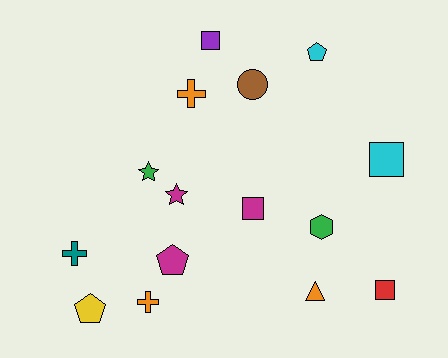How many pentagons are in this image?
There are 3 pentagons.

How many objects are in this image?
There are 15 objects.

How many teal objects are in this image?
There is 1 teal object.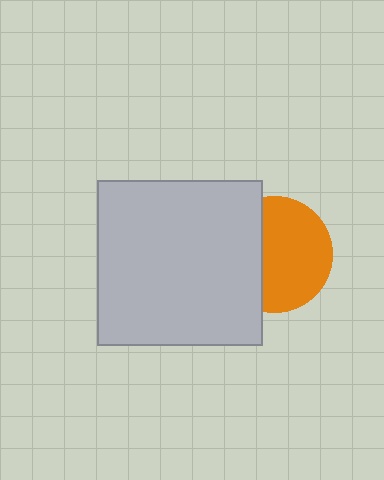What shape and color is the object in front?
The object in front is a light gray square.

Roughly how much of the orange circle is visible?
About half of it is visible (roughly 62%).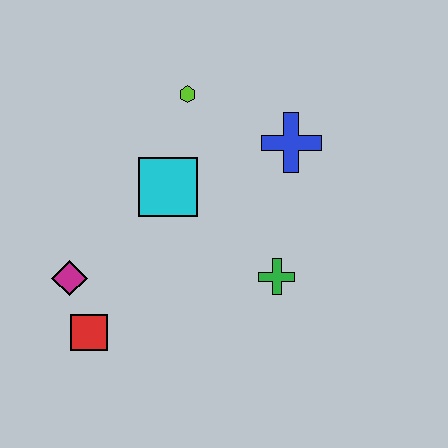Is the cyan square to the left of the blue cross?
Yes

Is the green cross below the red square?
No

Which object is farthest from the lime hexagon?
The red square is farthest from the lime hexagon.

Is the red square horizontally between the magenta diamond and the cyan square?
Yes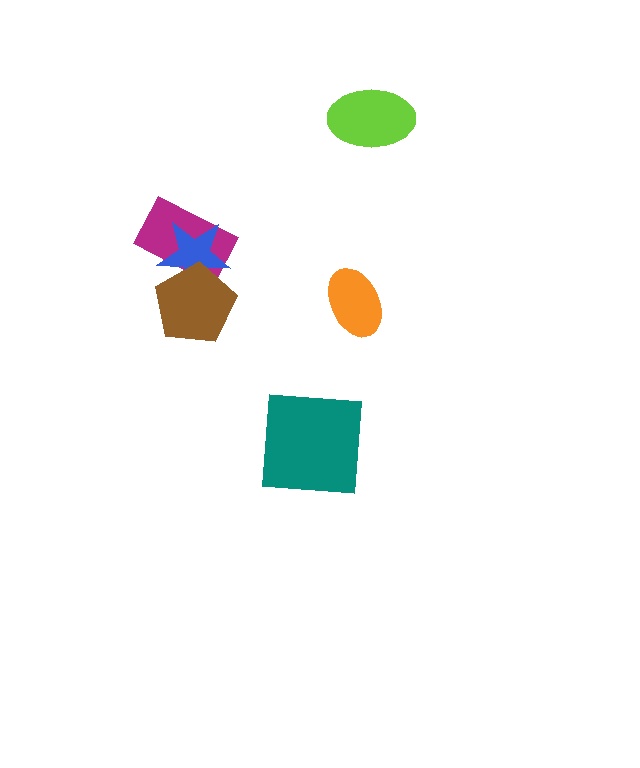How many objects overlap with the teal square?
0 objects overlap with the teal square.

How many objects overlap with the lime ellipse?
0 objects overlap with the lime ellipse.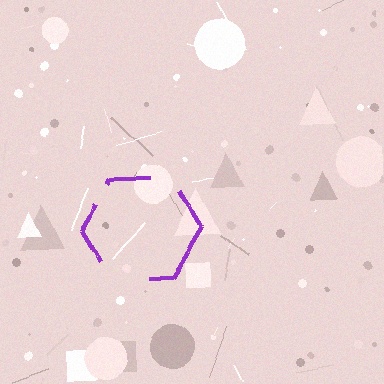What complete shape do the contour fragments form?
The contour fragments form a hexagon.